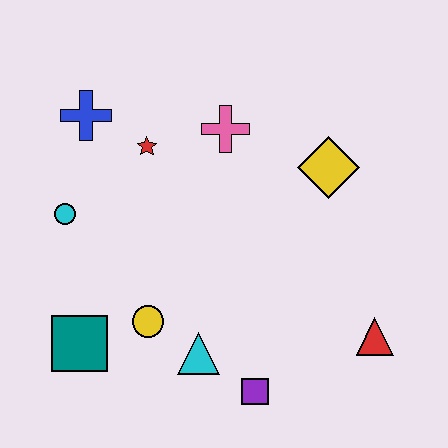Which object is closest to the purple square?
The cyan triangle is closest to the purple square.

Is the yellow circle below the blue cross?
Yes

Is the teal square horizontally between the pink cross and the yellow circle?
No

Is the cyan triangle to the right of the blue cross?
Yes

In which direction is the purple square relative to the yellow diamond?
The purple square is below the yellow diamond.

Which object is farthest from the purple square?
The blue cross is farthest from the purple square.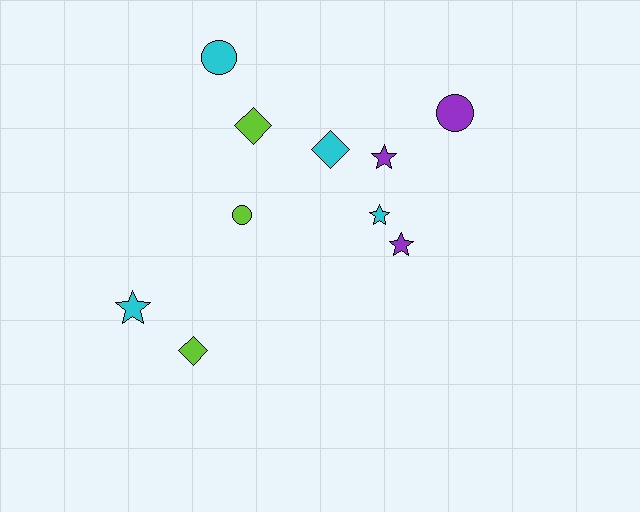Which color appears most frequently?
Cyan, with 4 objects.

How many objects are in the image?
There are 10 objects.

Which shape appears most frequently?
Star, with 4 objects.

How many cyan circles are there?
There is 1 cyan circle.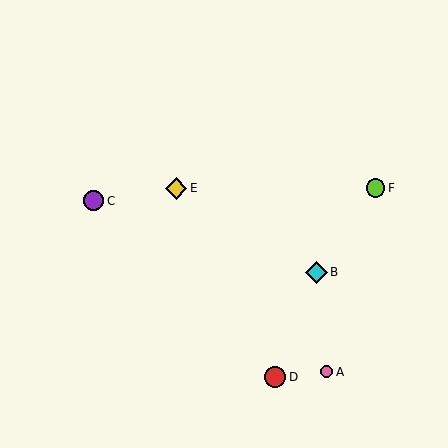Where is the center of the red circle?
The center of the red circle is at (275, 377).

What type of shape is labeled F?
Shape F is a lime circle.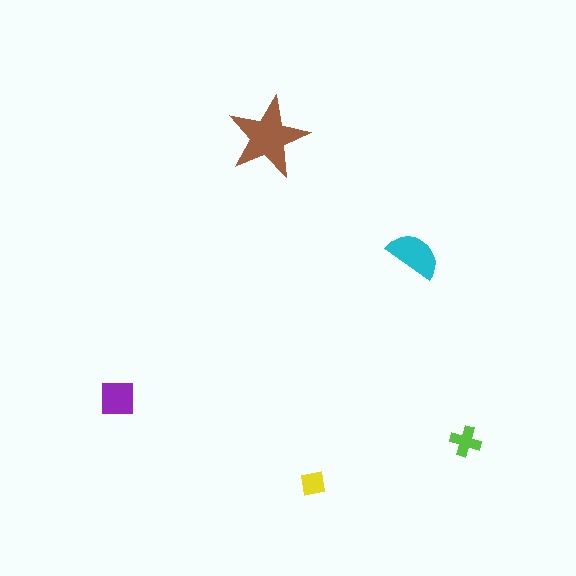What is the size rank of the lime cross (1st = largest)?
4th.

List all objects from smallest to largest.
The yellow square, the lime cross, the purple square, the cyan semicircle, the brown star.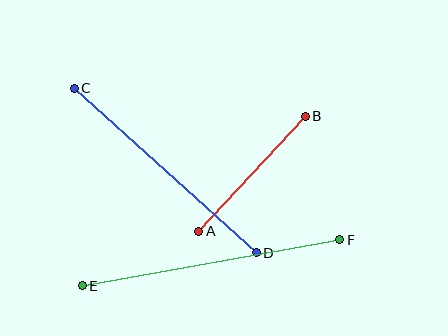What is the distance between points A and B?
The distance is approximately 157 pixels.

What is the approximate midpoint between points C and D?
The midpoint is at approximately (165, 170) pixels.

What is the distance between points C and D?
The distance is approximately 245 pixels.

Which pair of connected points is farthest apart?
Points E and F are farthest apart.